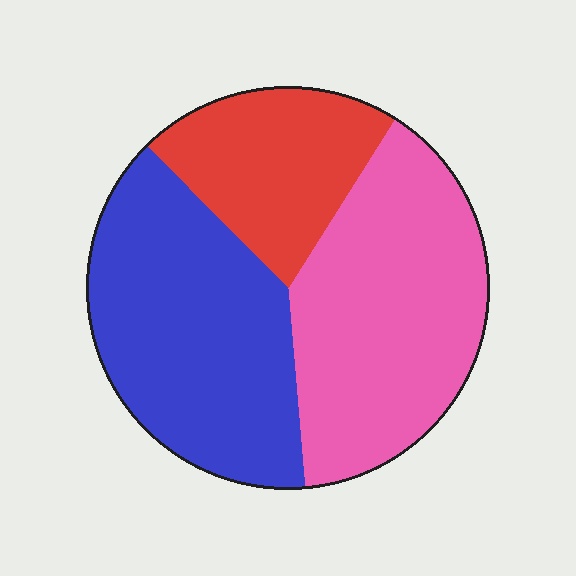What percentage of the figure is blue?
Blue takes up between a third and a half of the figure.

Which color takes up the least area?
Red, at roughly 20%.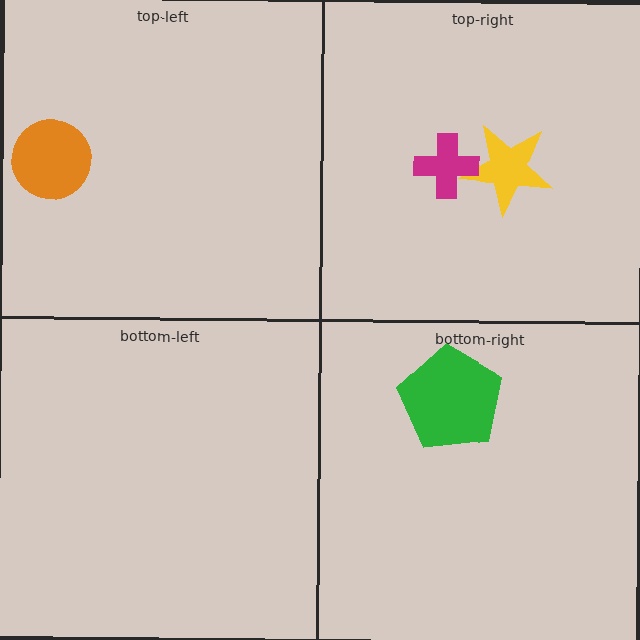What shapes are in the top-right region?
The yellow star, the magenta cross.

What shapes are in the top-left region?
The orange circle.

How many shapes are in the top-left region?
1.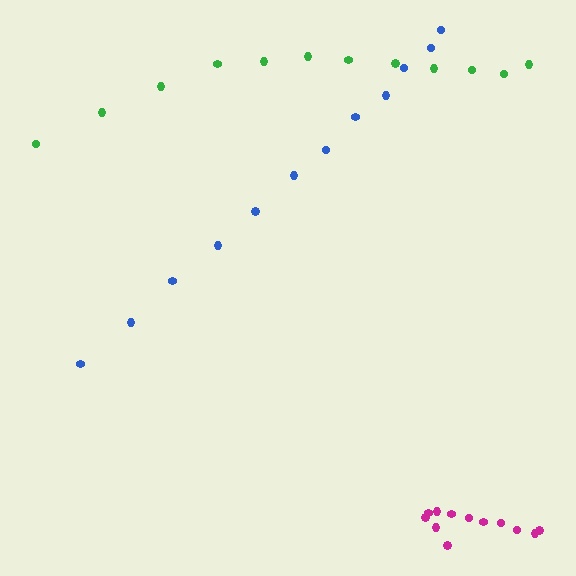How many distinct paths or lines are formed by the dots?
There are 3 distinct paths.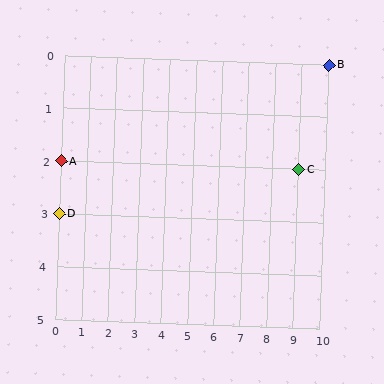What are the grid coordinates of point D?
Point D is at grid coordinates (0, 3).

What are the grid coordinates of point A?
Point A is at grid coordinates (0, 2).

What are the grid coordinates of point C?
Point C is at grid coordinates (9, 2).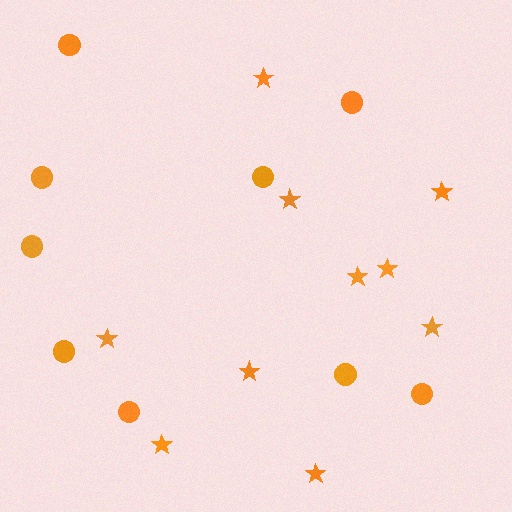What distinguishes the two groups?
There are 2 groups: one group of circles (9) and one group of stars (10).